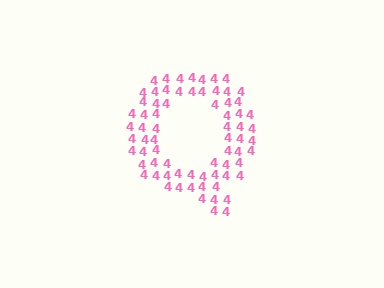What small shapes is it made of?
It is made of small digit 4's.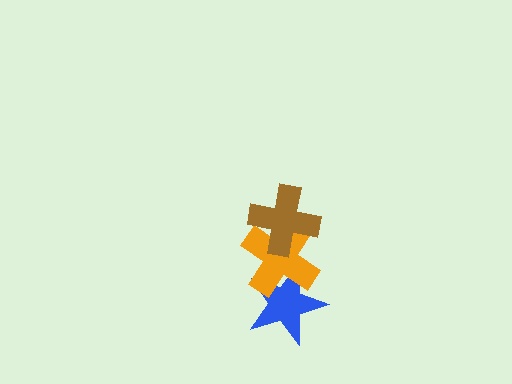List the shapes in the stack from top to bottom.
From top to bottom: the brown cross, the orange cross, the blue star.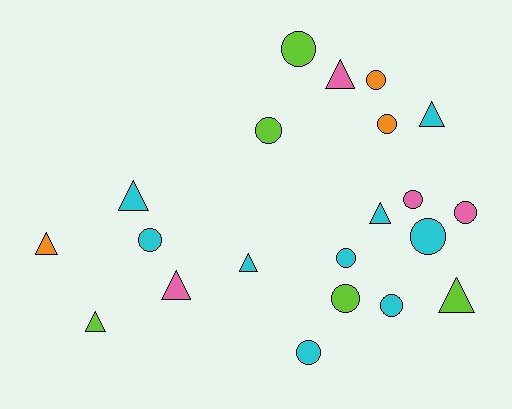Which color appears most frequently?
Cyan, with 9 objects.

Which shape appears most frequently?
Circle, with 12 objects.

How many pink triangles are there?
There are 2 pink triangles.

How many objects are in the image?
There are 21 objects.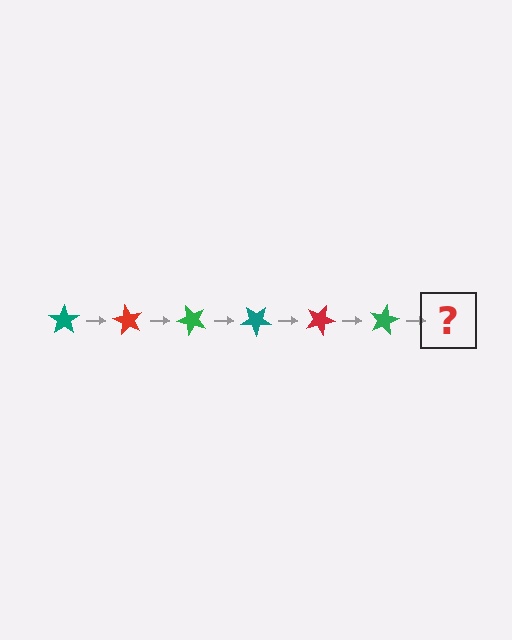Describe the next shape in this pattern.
It should be a teal star, rotated 360 degrees from the start.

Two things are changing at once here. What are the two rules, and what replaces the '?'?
The two rules are that it rotates 60 degrees each step and the color cycles through teal, red, and green. The '?' should be a teal star, rotated 360 degrees from the start.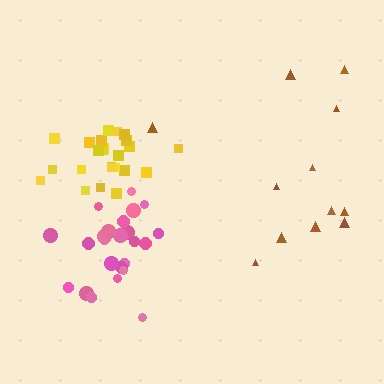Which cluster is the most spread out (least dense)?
Brown.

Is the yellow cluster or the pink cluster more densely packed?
Yellow.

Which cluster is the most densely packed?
Yellow.